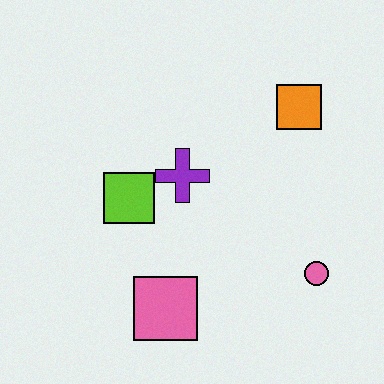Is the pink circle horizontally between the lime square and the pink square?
No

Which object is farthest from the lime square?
The pink circle is farthest from the lime square.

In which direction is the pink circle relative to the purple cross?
The pink circle is to the right of the purple cross.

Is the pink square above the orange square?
No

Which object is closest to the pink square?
The lime square is closest to the pink square.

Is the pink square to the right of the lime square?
Yes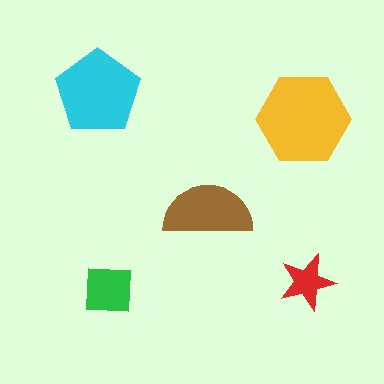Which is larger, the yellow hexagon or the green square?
The yellow hexagon.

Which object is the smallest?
The red star.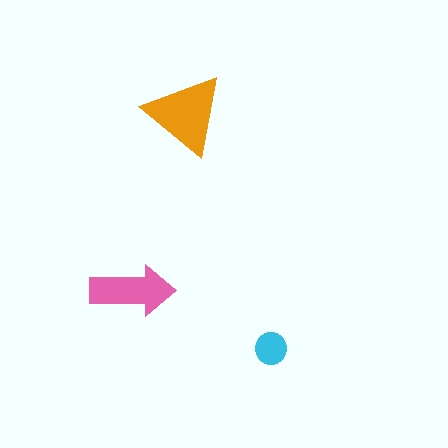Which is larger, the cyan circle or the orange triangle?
The orange triangle.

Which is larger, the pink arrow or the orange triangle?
The orange triangle.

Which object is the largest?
The orange triangle.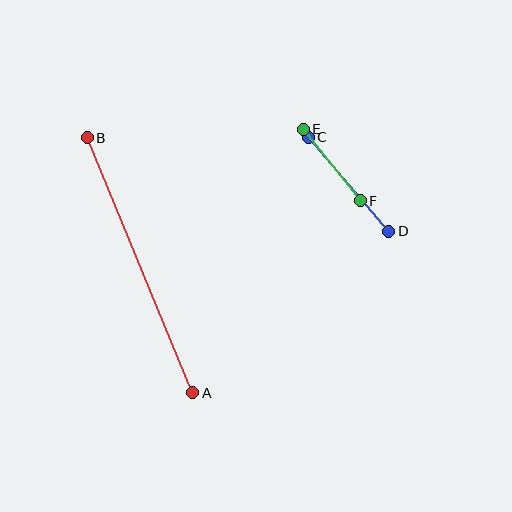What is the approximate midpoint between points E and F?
The midpoint is at approximately (332, 165) pixels.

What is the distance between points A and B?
The distance is approximately 276 pixels.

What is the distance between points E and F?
The distance is approximately 91 pixels.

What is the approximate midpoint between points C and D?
The midpoint is at approximately (349, 184) pixels.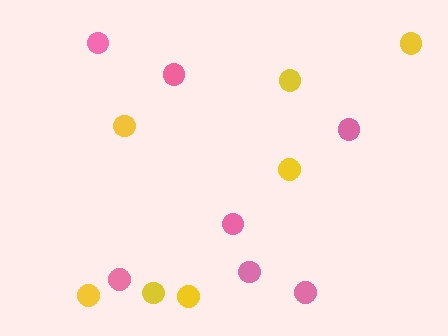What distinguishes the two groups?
There are 2 groups: one group of pink circles (7) and one group of yellow circles (7).